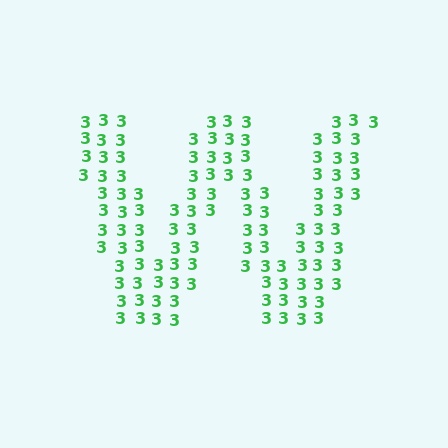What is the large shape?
The large shape is the letter W.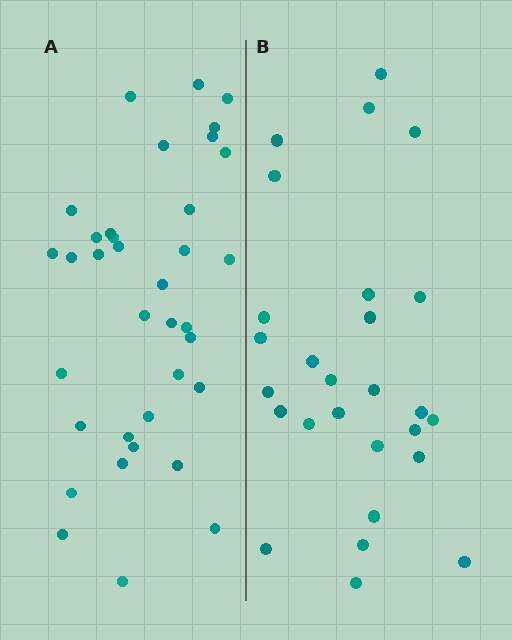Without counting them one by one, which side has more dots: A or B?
Region A (the left region) has more dots.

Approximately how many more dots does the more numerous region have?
Region A has roughly 8 or so more dots than region B.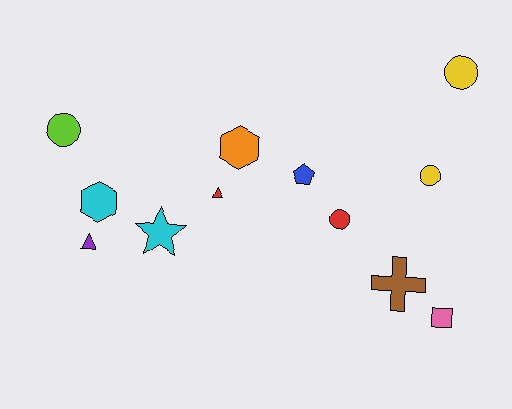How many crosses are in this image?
There is 1 cross.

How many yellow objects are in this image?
There are 2 yellow objects.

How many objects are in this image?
There are 12 objects.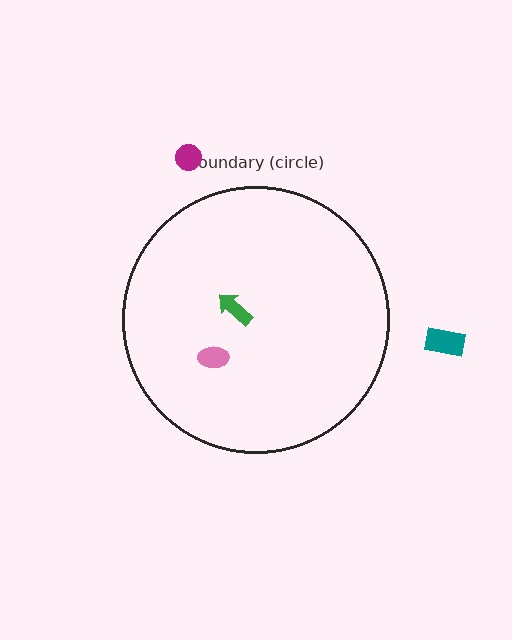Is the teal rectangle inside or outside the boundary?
Outside.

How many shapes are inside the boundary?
2 inside, 2 outside.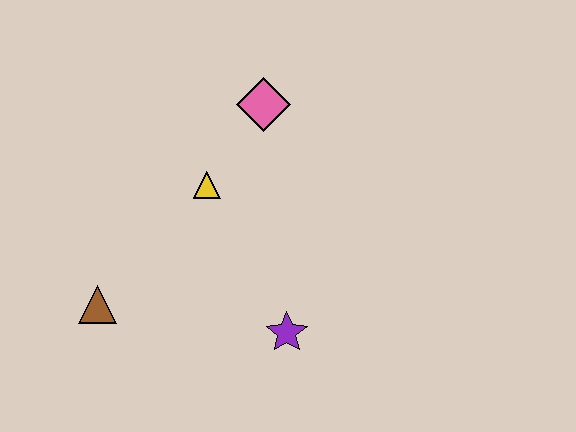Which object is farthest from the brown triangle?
The pink diamond is farthest from the brown triangle.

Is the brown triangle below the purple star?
No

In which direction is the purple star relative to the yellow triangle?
The purple star is below the yellow triangle.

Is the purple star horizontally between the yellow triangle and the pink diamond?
No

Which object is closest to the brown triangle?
The yellow triangle is closest to the brown triangle.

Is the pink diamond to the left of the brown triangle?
No